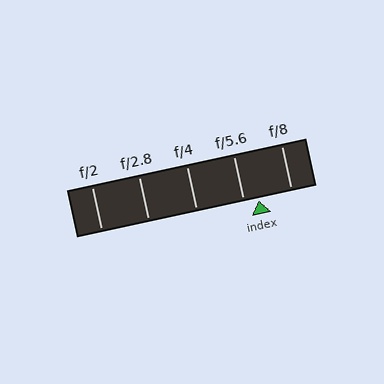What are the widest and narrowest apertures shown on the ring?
The widest aperture shown is f/2 and the narrowest is f/8.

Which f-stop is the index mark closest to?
The index mark is closest to f/5.6.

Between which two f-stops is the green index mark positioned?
The index mark is between f/5.6 and f/8.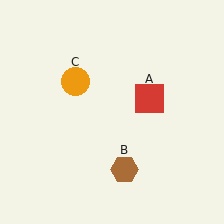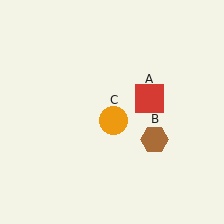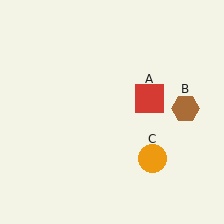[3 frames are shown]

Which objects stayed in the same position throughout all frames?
Red square (object A) remained stationary.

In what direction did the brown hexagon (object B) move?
The brown hexagon (object B) moved up and to the right.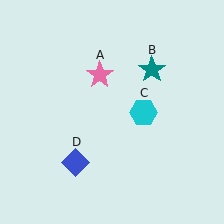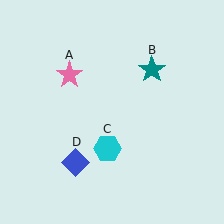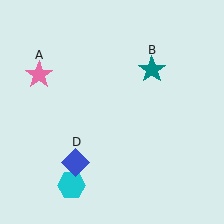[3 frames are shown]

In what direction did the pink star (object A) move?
The pink star (object A) moved left.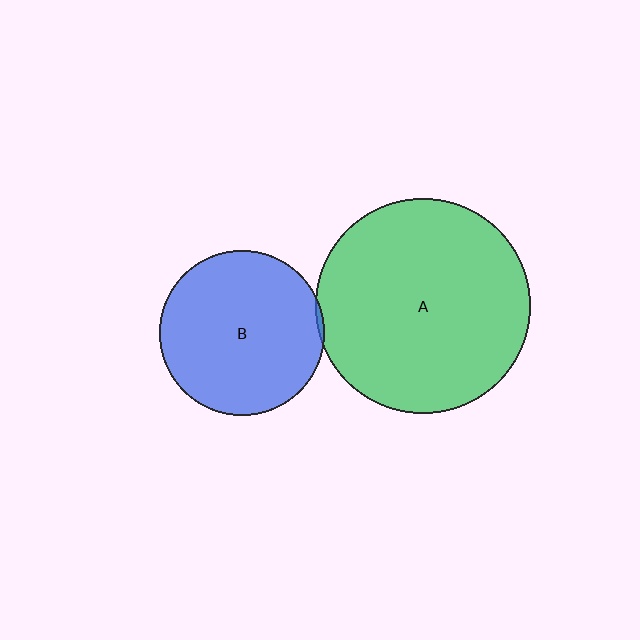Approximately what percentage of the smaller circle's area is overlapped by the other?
Approximately 5%.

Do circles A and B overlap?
Yes.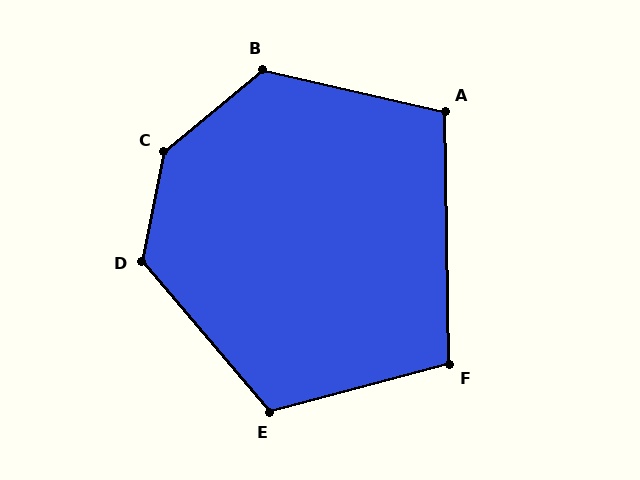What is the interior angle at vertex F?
Approximately 104 degrees (obtuse).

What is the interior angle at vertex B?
Approximately 128 degrees (obtuse).